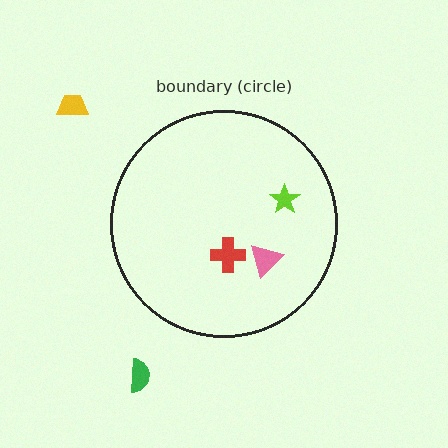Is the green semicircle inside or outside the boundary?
Outside.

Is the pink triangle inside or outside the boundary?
Inside.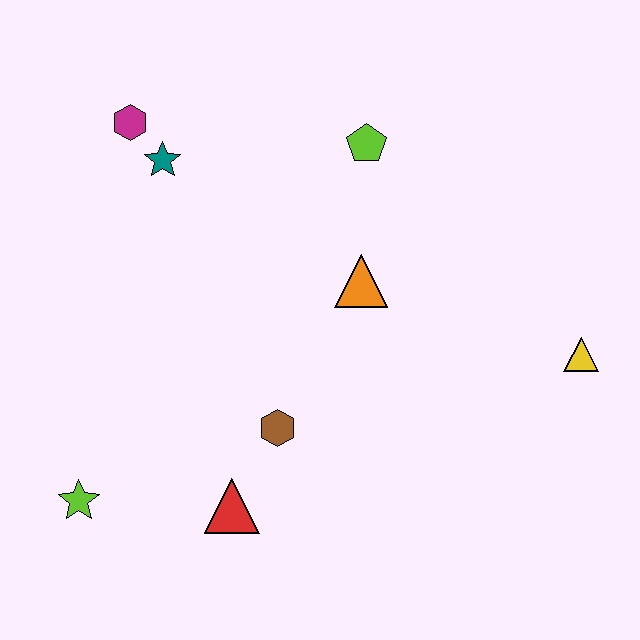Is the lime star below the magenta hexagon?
Yes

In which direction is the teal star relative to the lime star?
The teal star is above the lime star.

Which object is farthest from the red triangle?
The magenta hexagon is farthest from the red triangle.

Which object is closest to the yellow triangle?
The orange triangle is closest to the yellow triangle.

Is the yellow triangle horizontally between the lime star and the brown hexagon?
No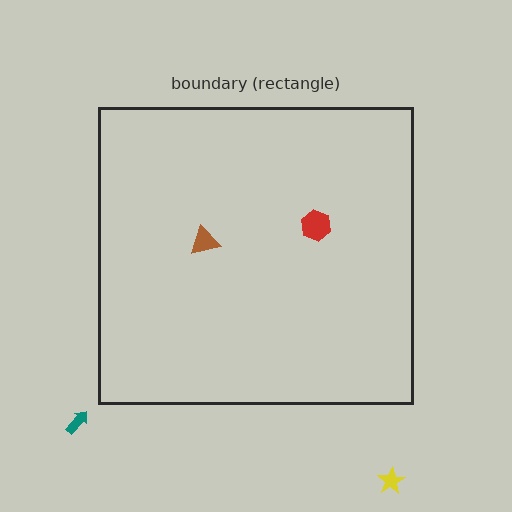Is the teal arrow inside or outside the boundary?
Outside.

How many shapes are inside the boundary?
2 inside, 2 outside.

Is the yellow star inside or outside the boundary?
Outside.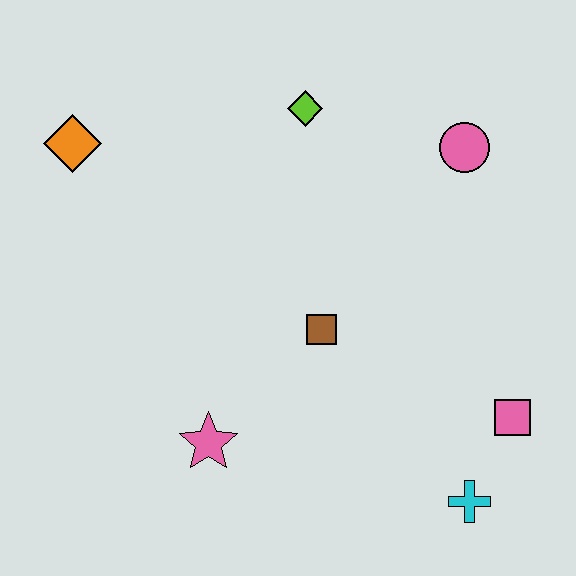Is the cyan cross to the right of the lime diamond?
Yes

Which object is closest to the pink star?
The brown square is closest to the pink star.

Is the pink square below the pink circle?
Yes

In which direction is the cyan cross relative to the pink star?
The cyan cross is to the right of the pink star.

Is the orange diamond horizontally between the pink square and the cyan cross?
No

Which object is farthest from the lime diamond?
The cyan cross is farthest from the lime diamond.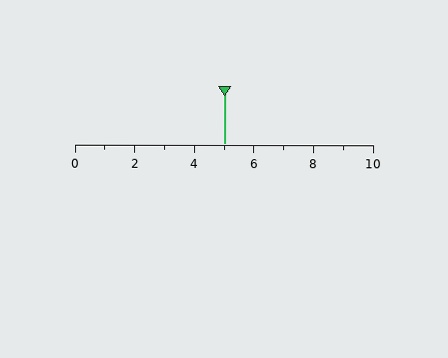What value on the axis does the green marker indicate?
The marker indicates approximately 5.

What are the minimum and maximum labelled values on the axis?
The axis runs from 0 to 10.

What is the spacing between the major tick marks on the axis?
The major ticks are spaced 2 apart.